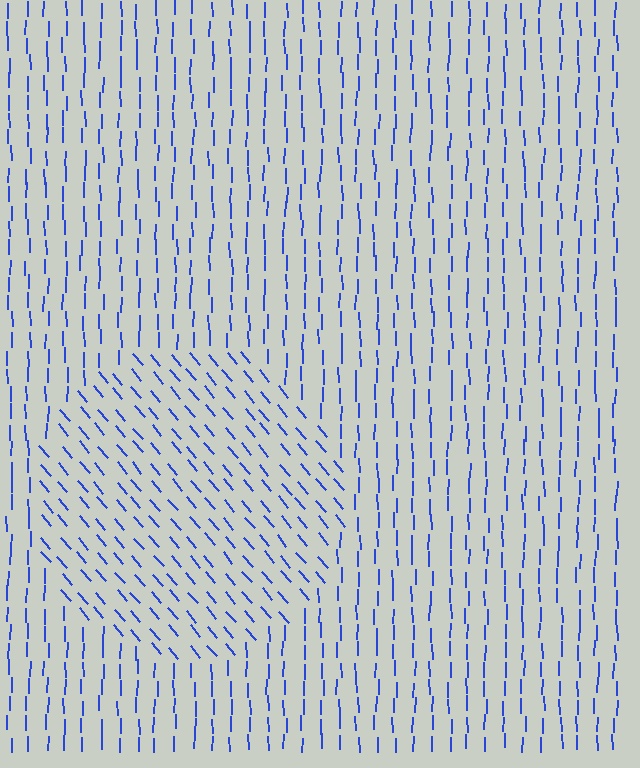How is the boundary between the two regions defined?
The boundary is defined purely by a change in line orientation (approximately 40 degrees difference). All lines are the same color and thickness.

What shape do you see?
I see a circle.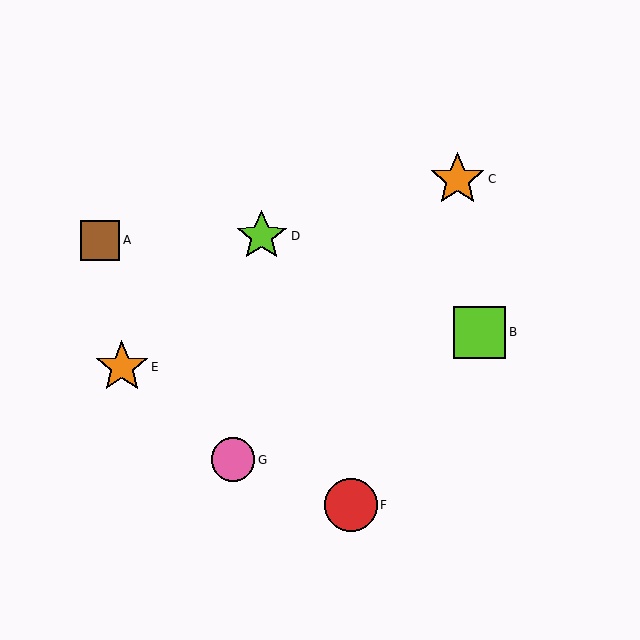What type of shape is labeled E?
Shape E is an orange star.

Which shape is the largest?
The orange star (labeled C) is the largest.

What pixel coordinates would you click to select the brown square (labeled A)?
Click at (100, 240) to select the brown square A.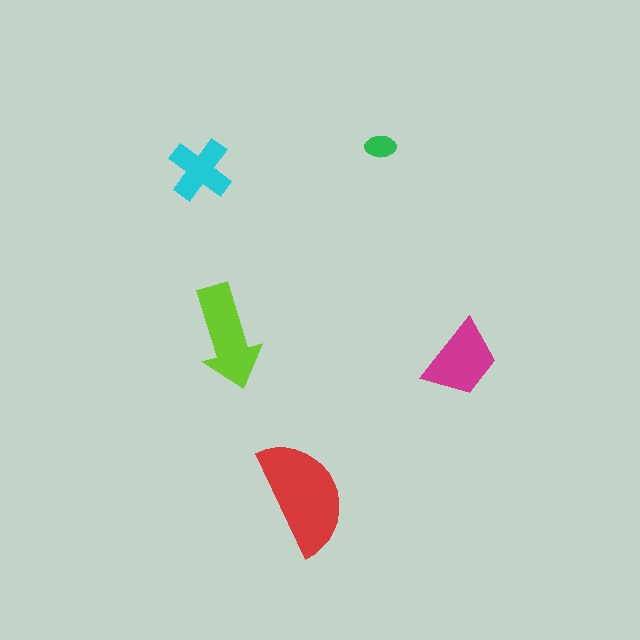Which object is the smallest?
The green ellipse.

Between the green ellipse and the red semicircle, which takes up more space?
The red semicircle.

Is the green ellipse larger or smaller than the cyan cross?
Smaller.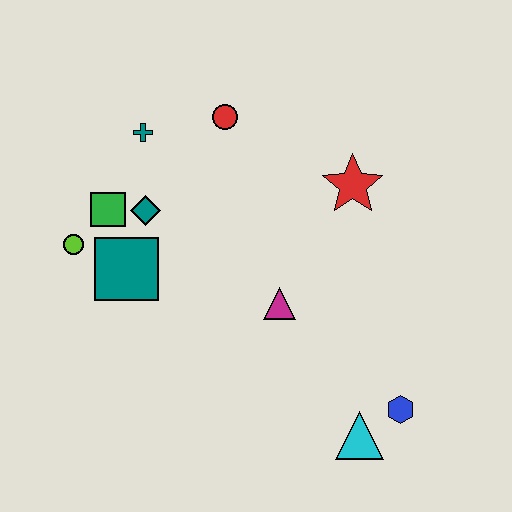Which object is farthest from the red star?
The lime circle is farthest from the red star.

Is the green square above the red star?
No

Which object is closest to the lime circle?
The green square is closest to the lime circle.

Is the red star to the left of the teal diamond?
No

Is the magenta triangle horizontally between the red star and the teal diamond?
Yes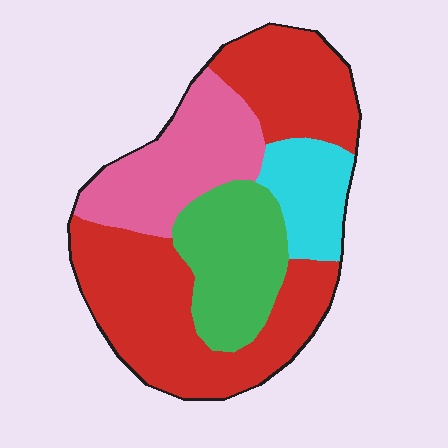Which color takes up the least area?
Cyan, at roughly 10%.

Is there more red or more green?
Red.